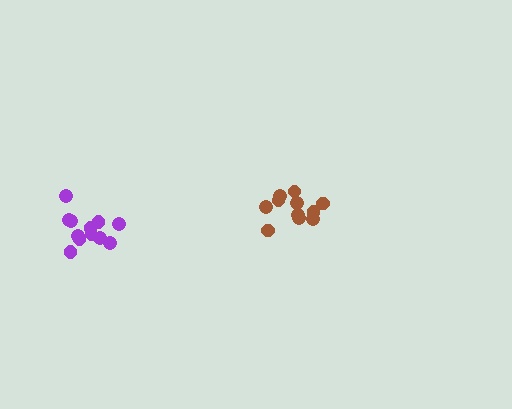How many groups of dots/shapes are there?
There are 2 groups.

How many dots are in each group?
Group 1: 12 dots, Group 2: 11 dots (23 total).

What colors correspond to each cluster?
The clusters are colored: purple, brown.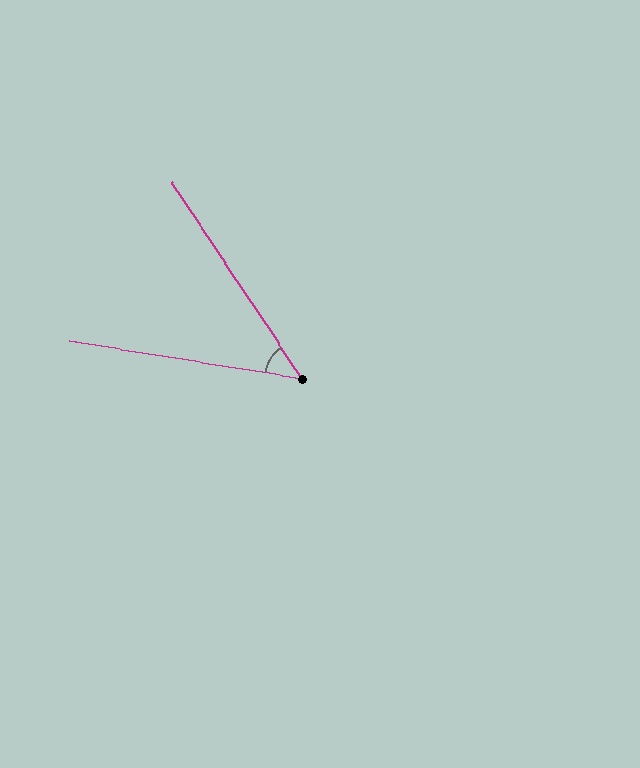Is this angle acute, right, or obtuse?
It is acute.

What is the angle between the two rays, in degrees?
Approximately 47 degrees.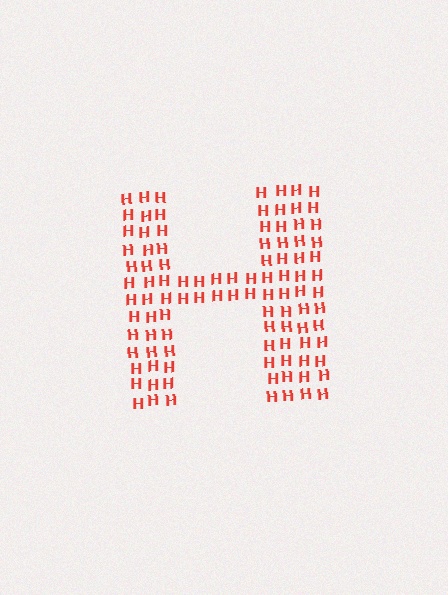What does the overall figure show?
The overall figure shows the letter H.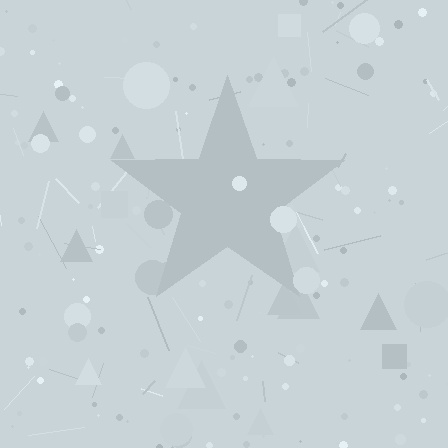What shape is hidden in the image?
A star is hidden in the image.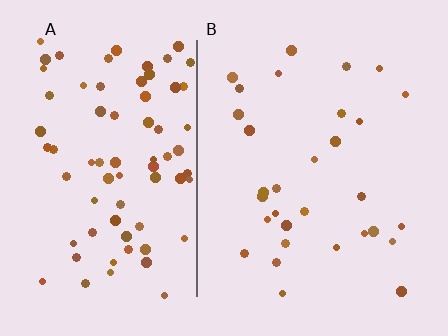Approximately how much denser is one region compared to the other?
Approximately 2.4× — region A over region B.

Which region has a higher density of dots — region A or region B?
A (the left).